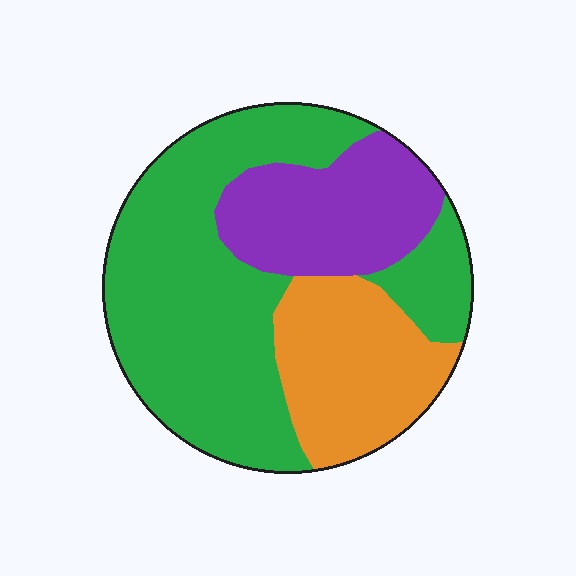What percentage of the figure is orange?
Orange covers roughly 25% of the figure.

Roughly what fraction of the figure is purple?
Purple covers 22% of the figure.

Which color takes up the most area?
Green, at roughly 55%.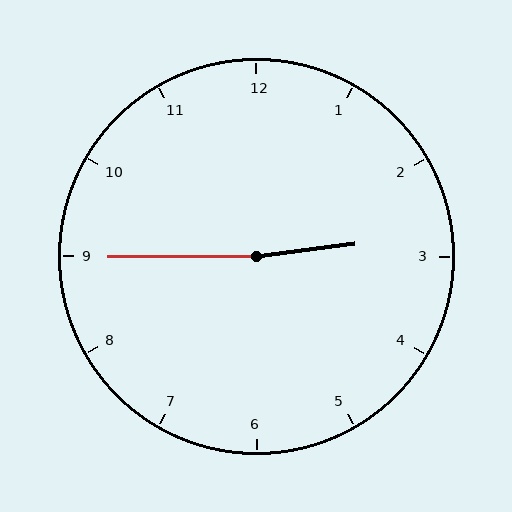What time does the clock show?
2:45.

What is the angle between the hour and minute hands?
Approximately 172 degrees.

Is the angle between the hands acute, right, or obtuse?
It is obtuse.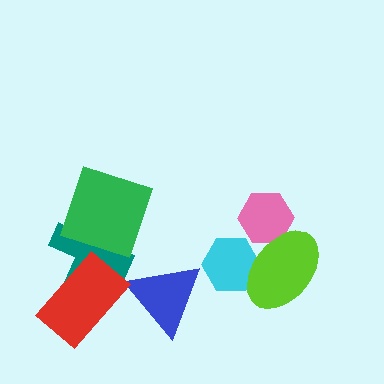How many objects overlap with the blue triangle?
0 objects overlap with the blue triangle.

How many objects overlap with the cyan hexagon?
1 object overlaps with the cyan hexagon.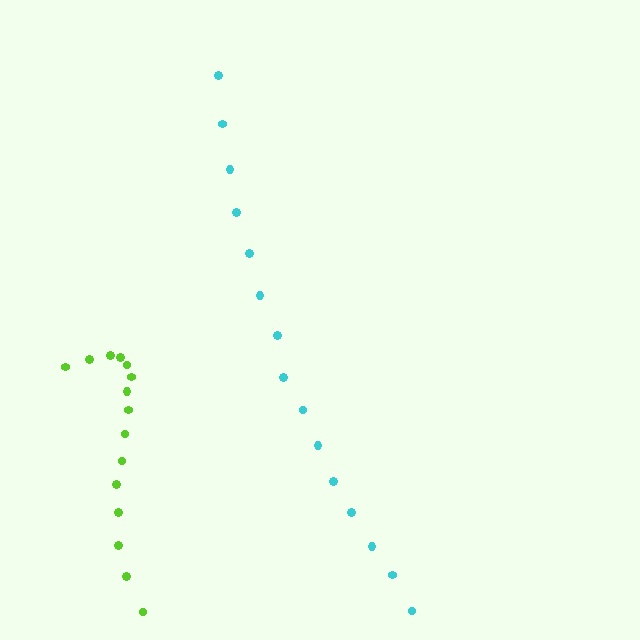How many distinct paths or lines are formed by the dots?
There are 2 distinct paths.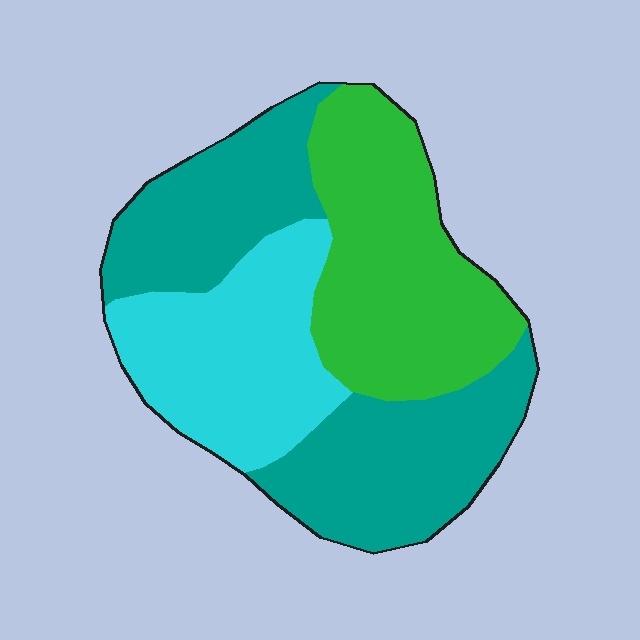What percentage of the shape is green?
Green takes up about one third (1/3) of the shape.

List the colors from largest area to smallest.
From largest to smallest: teal, green, cyan.